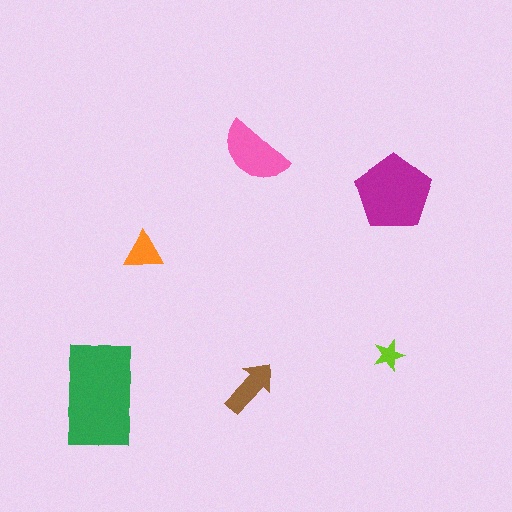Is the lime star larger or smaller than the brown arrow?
Smaller.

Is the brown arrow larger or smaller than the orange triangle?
Larger.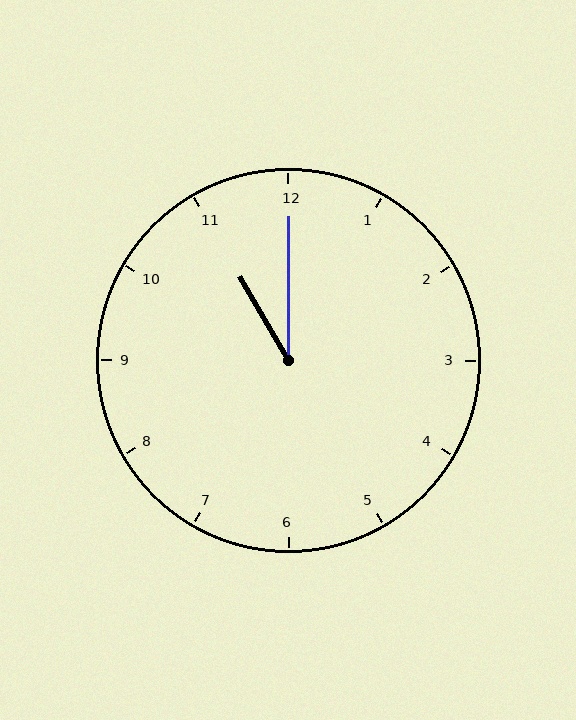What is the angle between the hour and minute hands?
Approximately 30 degrees.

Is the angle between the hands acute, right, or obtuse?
It is acute.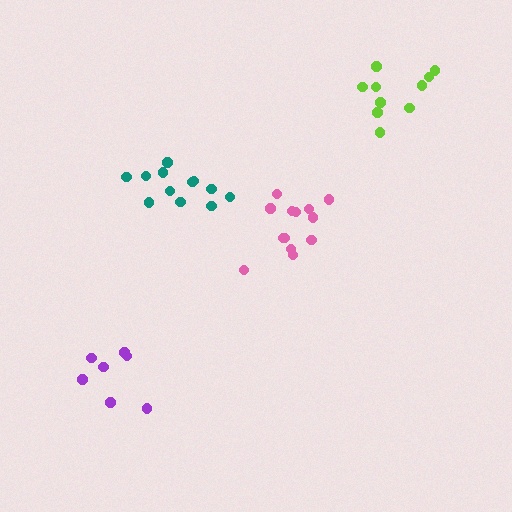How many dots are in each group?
Group 1: 10 dots, Group 2: 7 dots, Group 3: 12 dots, Group 4: 13 dots (42 total).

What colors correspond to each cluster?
The clusters are colored: lime, purple, teal, pink.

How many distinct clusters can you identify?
There are 4 distinct clusters.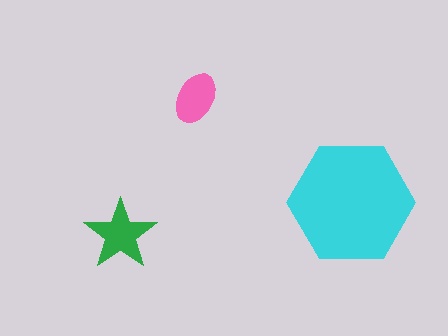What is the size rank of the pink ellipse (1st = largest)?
3rd.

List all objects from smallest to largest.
The pink ellipse, the green star, the cyan hexagon.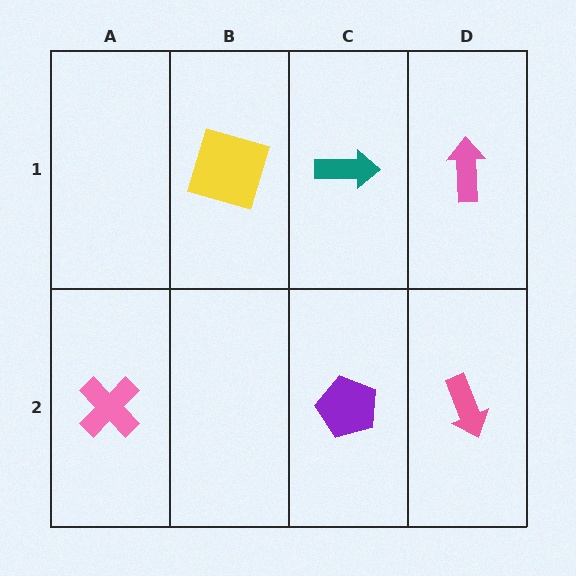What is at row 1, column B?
A yellow square.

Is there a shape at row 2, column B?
No, that cell is empty.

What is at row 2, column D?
A pink arrow.